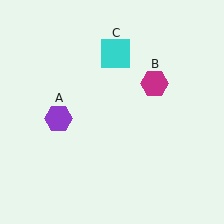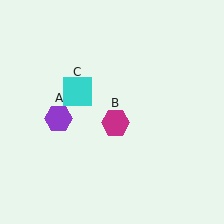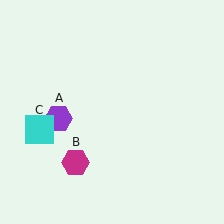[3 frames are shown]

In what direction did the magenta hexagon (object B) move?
The magenta hexagon (object B) moved down and to the left.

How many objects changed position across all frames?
2 objects changed position: magenta hexagon (object B), cyan square (object C).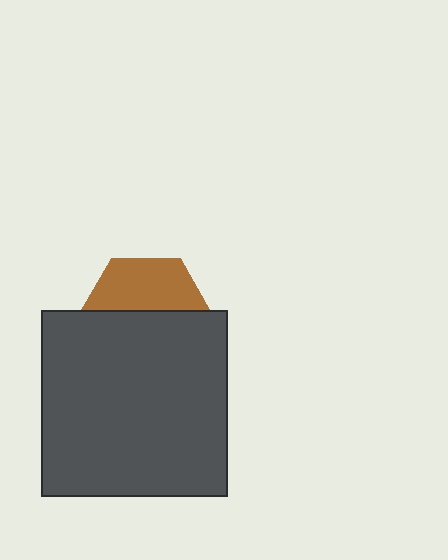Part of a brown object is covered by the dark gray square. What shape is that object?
It is a hexagon.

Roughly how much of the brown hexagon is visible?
A small part of it is visible (roughly 40%).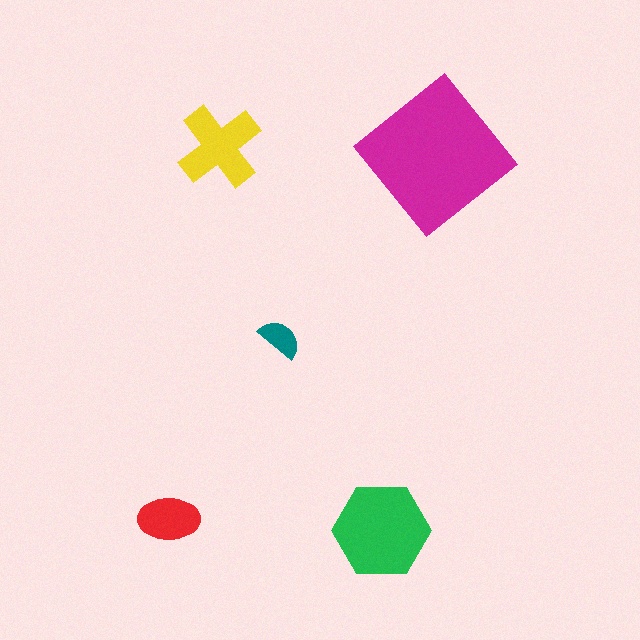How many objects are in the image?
There are 5 objects in the image.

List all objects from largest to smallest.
The magenta diamond, the green hexagon, the yellow cross, the red ellipse, the teal semicircle.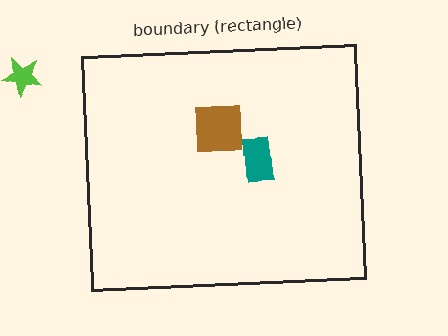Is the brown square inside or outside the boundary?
Inside.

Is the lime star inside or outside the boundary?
Outside.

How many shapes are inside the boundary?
2 inside, 1 outside.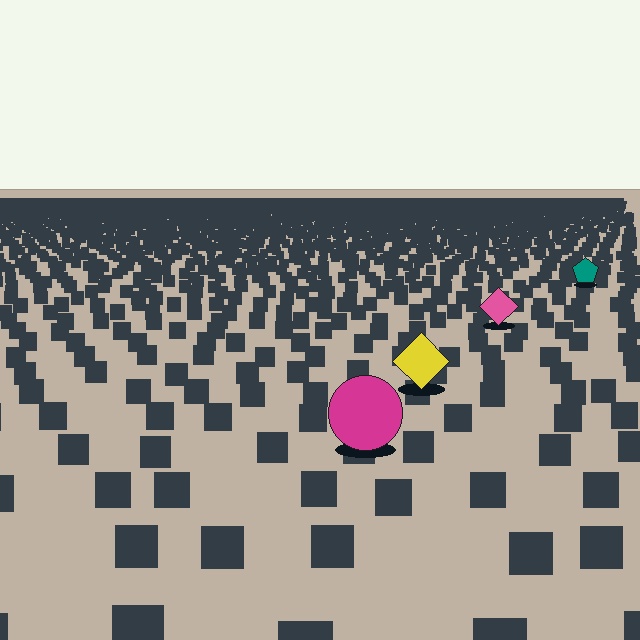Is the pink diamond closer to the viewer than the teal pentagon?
Yes. The pink diamond is closer — you can tell from the texture gradient: the ground texture is coarser near it.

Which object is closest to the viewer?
The magenta circle is closest. The texture marks near it are larger and more spread out.